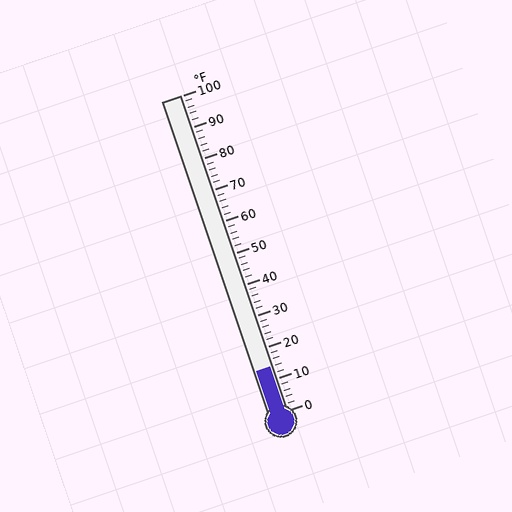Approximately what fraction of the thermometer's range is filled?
The thermometer is filled to approximately 15% of its range.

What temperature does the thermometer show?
The thermometer shows approximately 14°F.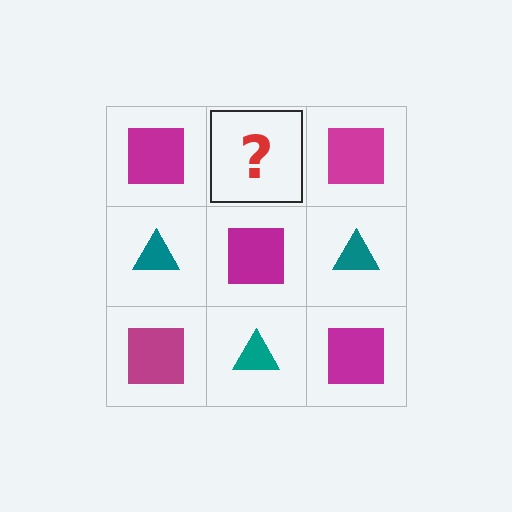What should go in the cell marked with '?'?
The missing cell should contain a teal triangle.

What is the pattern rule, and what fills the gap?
The rule is that it alternates magenta square and teal triangle in a checkerboard pattern. The gap should be filled with a teal triangle.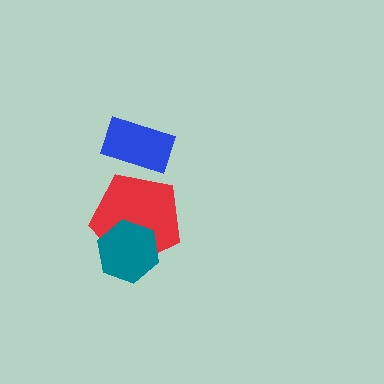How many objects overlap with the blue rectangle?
0 objects overlap with the blue rectangle.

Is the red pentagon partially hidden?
Yes, it is partially covered by another shape.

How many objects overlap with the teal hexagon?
1 object overlaps with the teal hexagon.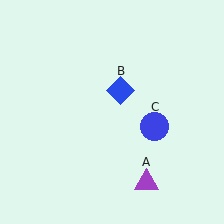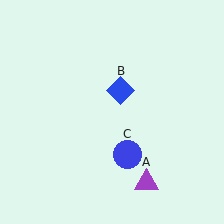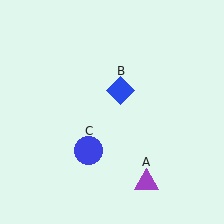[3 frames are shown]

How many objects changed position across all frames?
1 object changed position: blue circle (object C).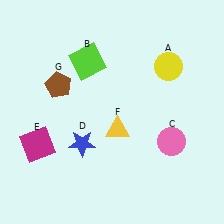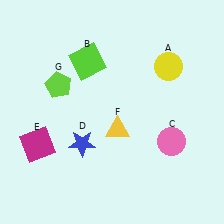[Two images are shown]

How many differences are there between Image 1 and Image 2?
There is 1 difference between the two images.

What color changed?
The pentagon (G) changed from brown in Image 1 to lime in Image 2.